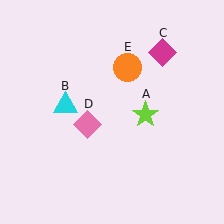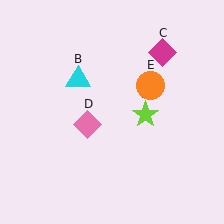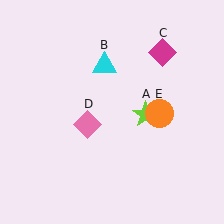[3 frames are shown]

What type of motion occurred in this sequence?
The cyan triangle (object B), orange circle (object E) rotated clockwise around the center of the scene.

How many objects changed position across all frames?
2 objects changed position: cyan triangle (object B), orange circle (object E).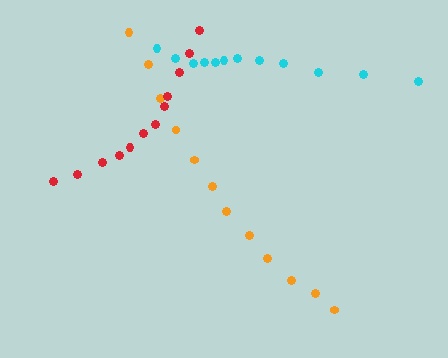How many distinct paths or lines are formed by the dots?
There are 3 distinct paths.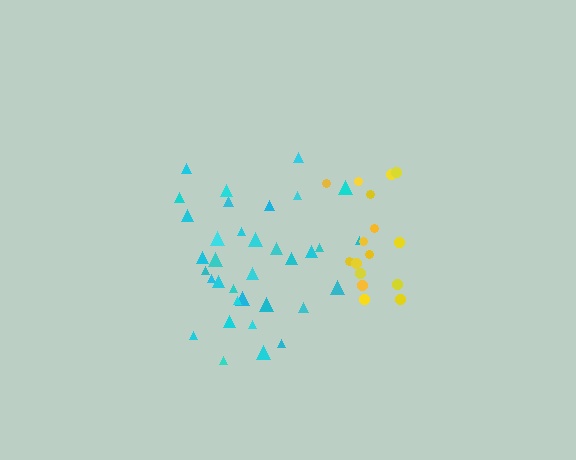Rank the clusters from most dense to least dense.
cyan, yellow.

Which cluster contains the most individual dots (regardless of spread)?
Cyan (35).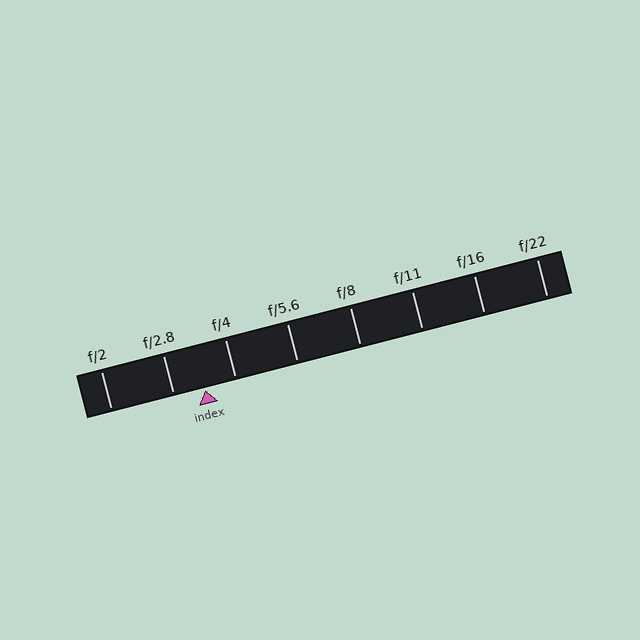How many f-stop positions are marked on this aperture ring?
There are 8 f-stop positions marked.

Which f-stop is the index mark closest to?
The index mark is closest to f/4.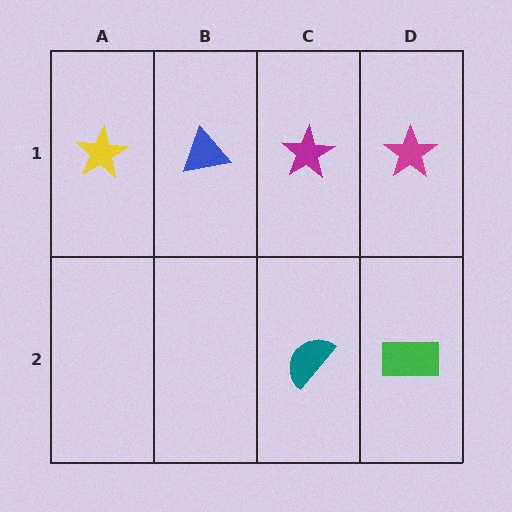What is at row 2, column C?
A teal semicircle.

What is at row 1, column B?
A blue triangle.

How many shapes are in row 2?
2 shapes.